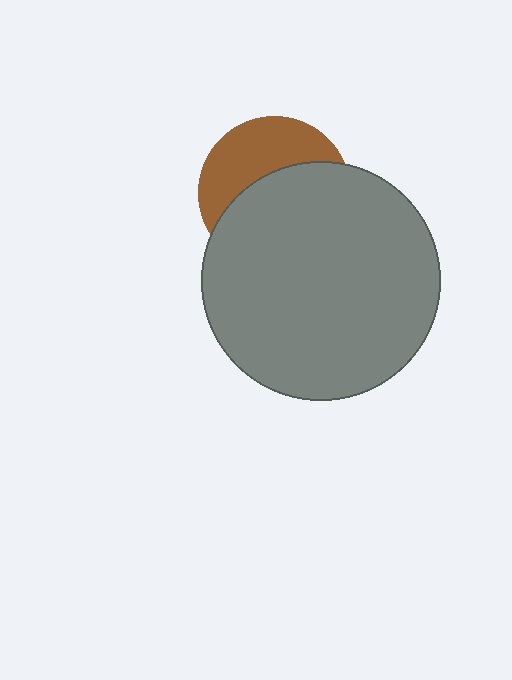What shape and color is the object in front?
The object in front is a gray circle.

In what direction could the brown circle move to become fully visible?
The brown circle could move up. That would shift it out from behind the gray circle entirely.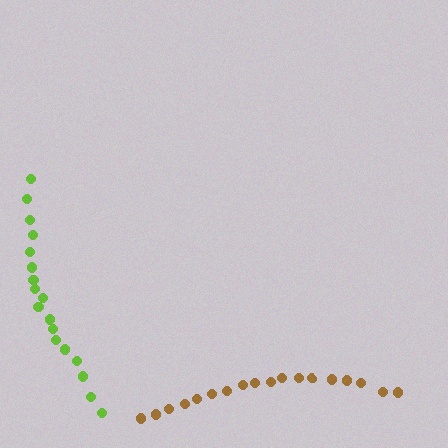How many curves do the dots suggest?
There are 2 distinct paths.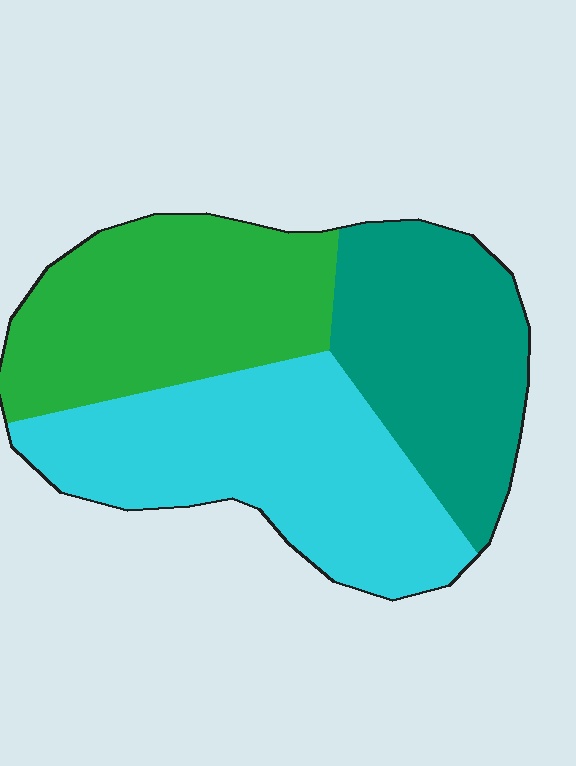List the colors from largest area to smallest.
From largest to smallest: cyan, green, teal.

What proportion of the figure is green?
Green takes up about one third (1/3) of the figure.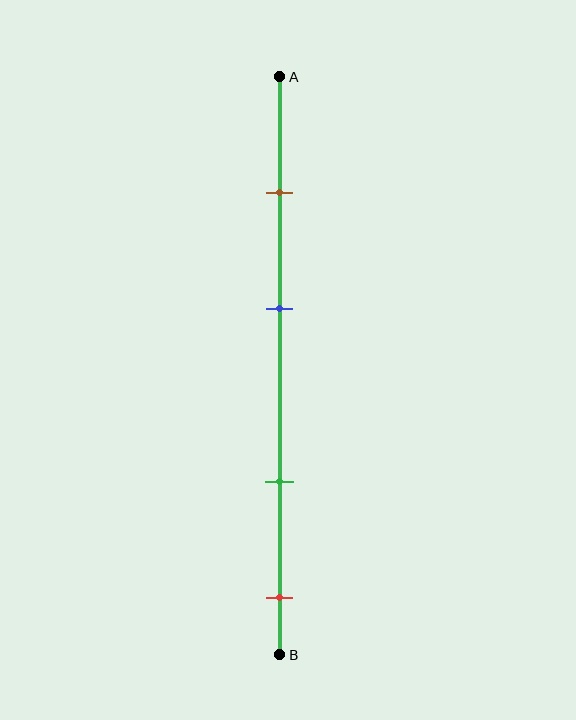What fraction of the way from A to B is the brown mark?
The brown mark is approximately 20% (0.2) of the way from A to B.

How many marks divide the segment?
There are 4 marks dividing the segment.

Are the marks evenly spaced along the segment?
No, the marks are not evenly spaced.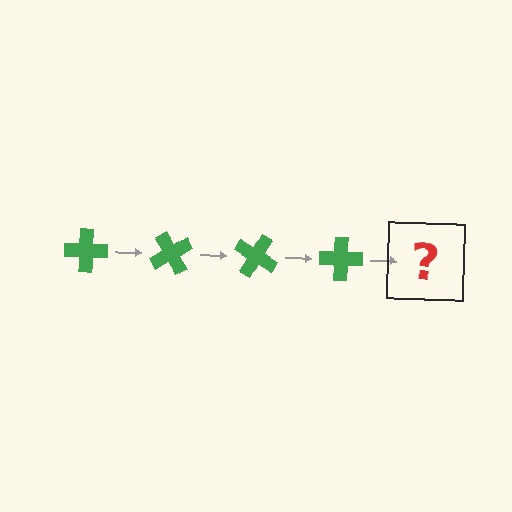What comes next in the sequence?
The next element should be a green cross rotated 240 degrees.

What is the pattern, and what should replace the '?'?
The pattern is that the cross rotates 60 degrees each step. The '?' should be a green cross rotated 240 degrees.